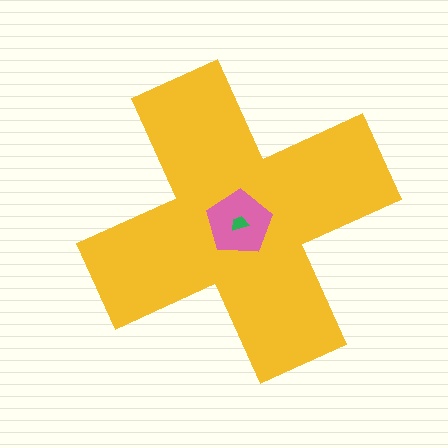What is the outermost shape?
The yellow cross.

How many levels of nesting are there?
3.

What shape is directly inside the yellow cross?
The pink pentagon.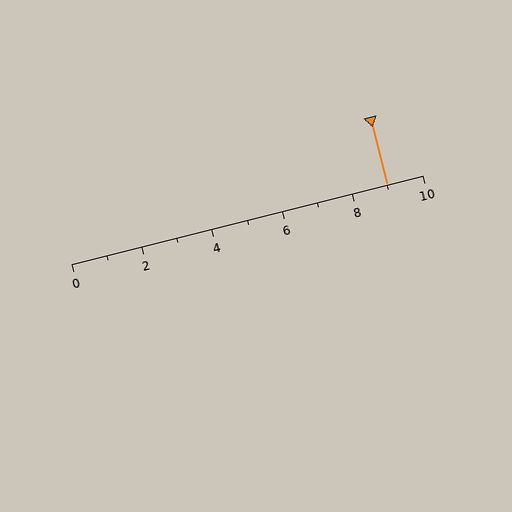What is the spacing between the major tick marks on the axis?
The major ticks are spaced 2 apart.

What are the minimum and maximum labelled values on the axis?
The axis runs from 0 to 10.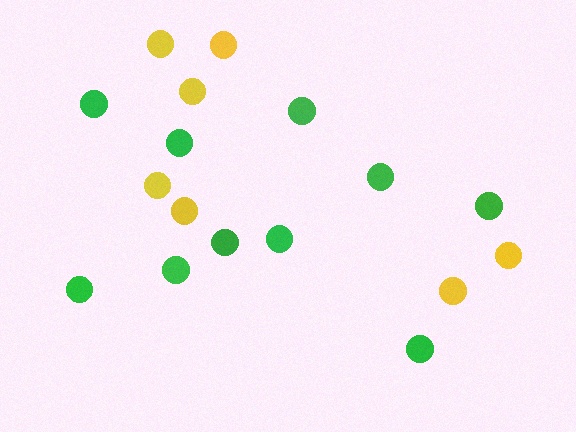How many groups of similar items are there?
There are 2 groups: one group of green circles (10) and one group of yellow circles (7).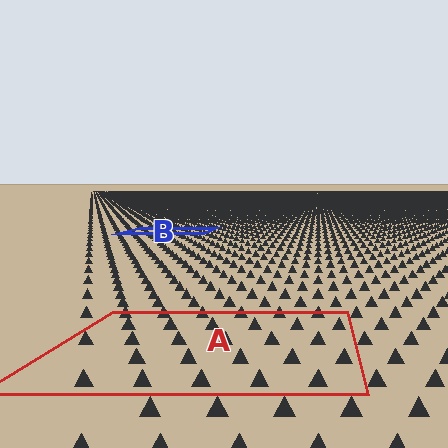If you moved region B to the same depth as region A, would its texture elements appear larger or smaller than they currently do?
They would appear larger. At a closer depth, the same texture elements are projected at a bigger on-screen size.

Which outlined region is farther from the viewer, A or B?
Region B is farther from the viewer — the texture elements inside it appear smaller and more densely packed.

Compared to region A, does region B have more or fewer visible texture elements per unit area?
Region B has more texture elements per unit area — they are packed more densely because it is farther away.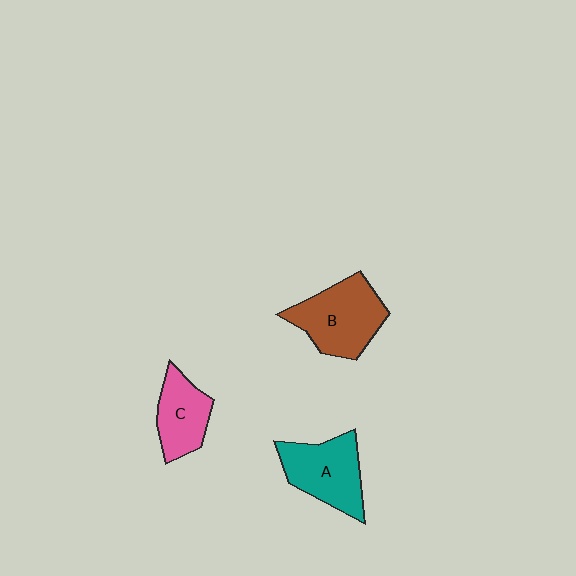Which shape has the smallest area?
Shape C (pink).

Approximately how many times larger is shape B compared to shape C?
Approximately 1.5 times.